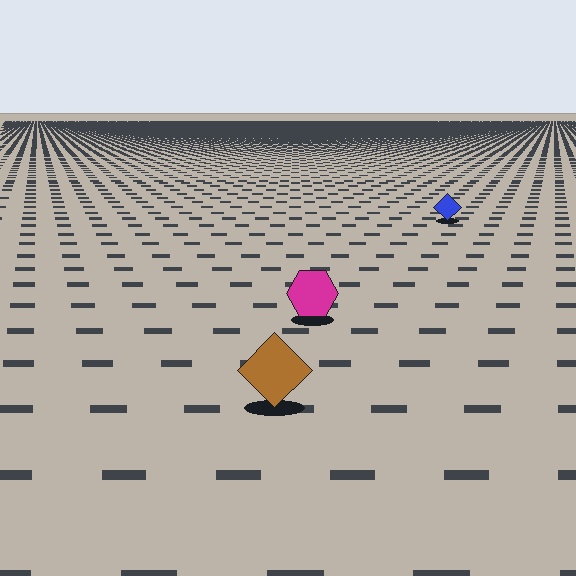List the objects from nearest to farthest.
From nearest to farthest: the brown diamond, the magenta hexagon, the blue diamond.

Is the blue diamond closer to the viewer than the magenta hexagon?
No. The magenta hexagon is closer — you can tell from the texture gradient: the ground texture is coarser near it.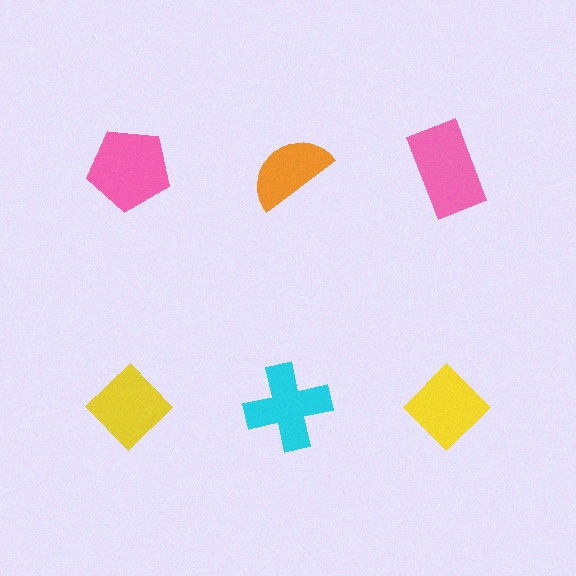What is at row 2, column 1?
A yellow diamond.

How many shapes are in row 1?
3 shapes.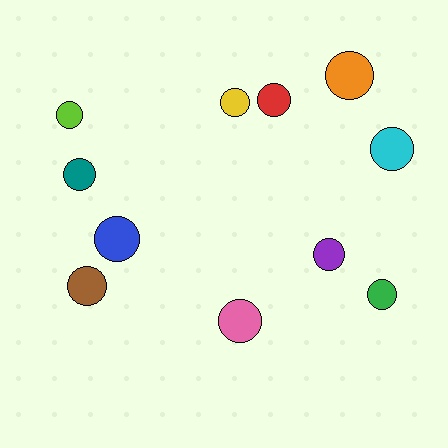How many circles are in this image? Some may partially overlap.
There are 11 circles.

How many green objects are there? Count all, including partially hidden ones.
There is 1 green object.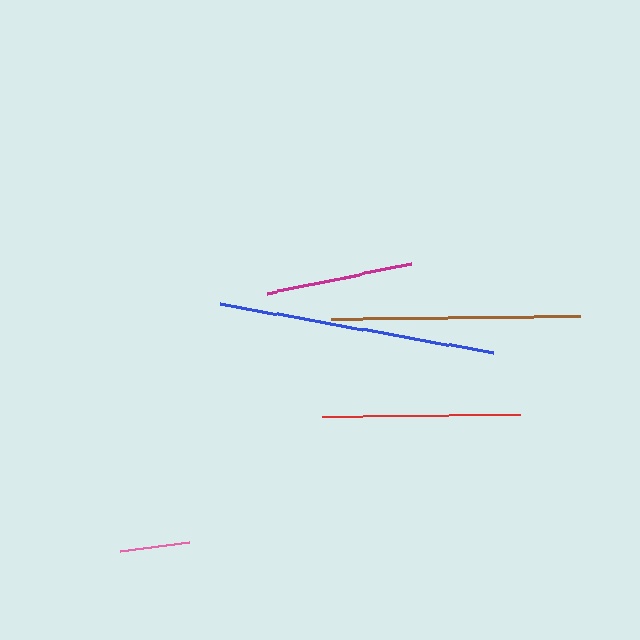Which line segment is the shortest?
The pink line is the shortest at approximately 69 pixels.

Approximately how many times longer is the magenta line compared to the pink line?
The magenta line is approximately 2.1 times the length of the pink line.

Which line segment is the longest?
The blue line is the longest at approximately 277 pixels.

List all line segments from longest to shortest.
From longest to shortest: blue, brown, red, magenta, pink.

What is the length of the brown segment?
The brown segment is approximately 249 pixels long.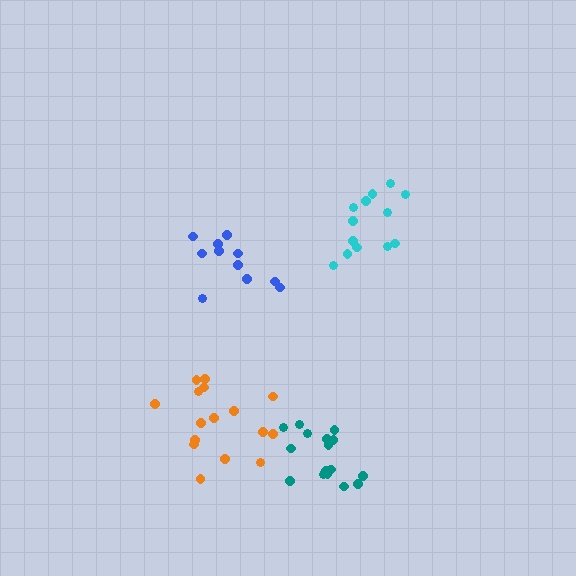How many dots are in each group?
Group 1: 16 dots, Group 2: 16 dots, Group 3: 13 dots, Group 4: 11 dots (56 total).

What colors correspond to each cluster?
The clusters are colored: teal, orange, cyan, blue.